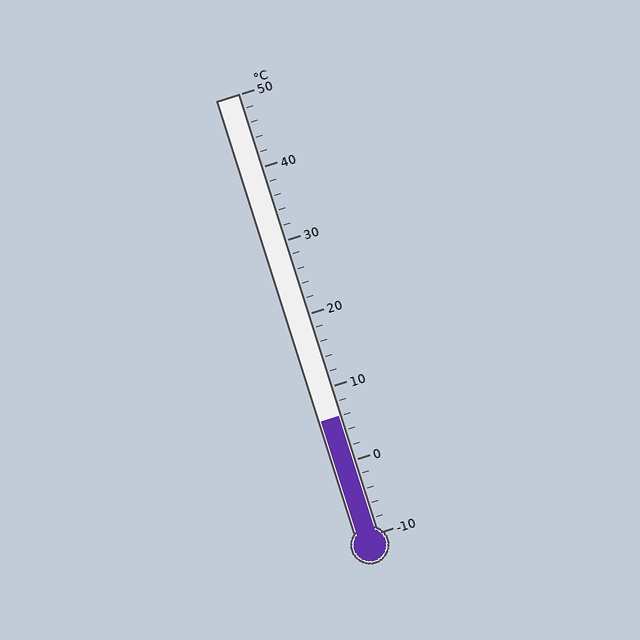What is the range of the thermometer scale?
The thermometer scale ranges from -10°C to 50°C.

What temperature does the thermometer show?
The thermometer shows approximately 6°C.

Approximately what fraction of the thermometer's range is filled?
The thermometer is filled to approximately 25% of its range.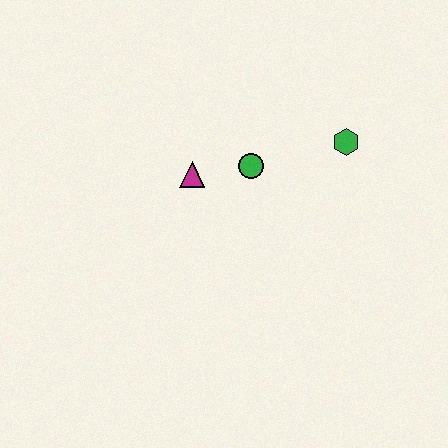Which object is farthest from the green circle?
The green hexagon is farthest from the green circle.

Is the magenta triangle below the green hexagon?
Yes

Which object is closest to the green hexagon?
The green circle is closest to the green hexagon.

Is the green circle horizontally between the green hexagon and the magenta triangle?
Yes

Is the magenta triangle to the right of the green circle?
No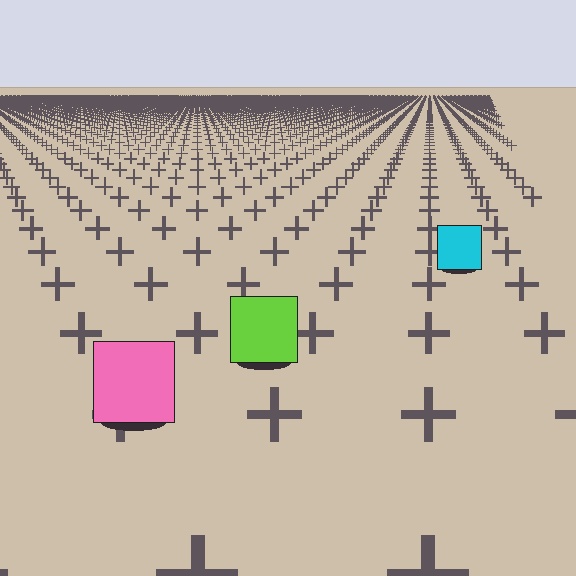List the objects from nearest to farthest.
From nearest to farthest: the pink square, the lime square, the cyan square.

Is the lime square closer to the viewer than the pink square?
No. The pink square is closer — you can tell from the texture gradient: the ground texture is coarser near it.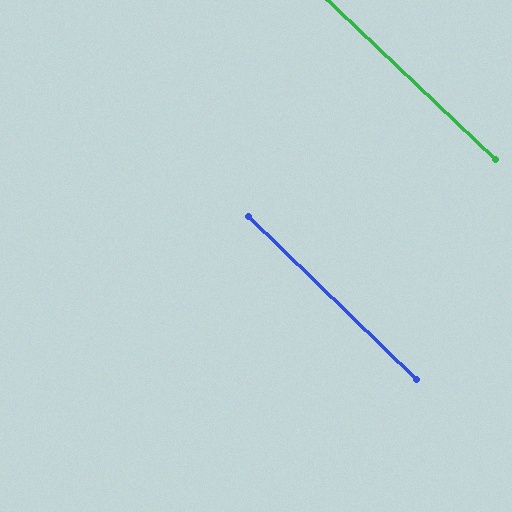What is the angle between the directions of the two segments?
Approximately 1 degree.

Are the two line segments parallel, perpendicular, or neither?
Parallel — their directions differ by only 0.6°.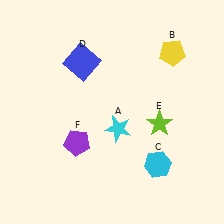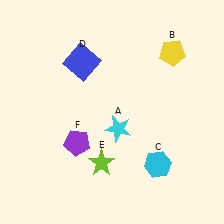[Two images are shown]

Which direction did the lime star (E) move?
The lime star (E) moved left.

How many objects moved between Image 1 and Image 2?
1 object moved between the two images.